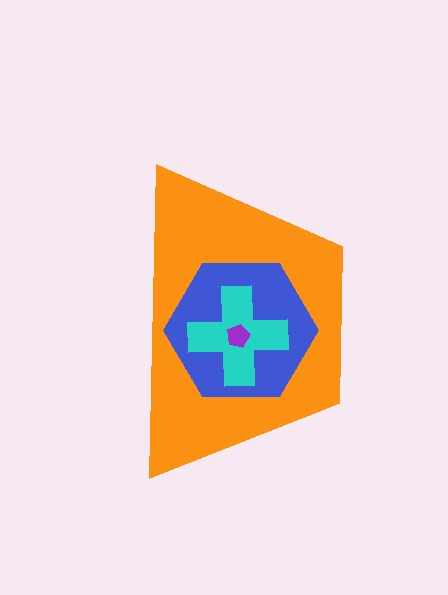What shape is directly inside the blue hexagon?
The cyan cross.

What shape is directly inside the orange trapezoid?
The blue hexagon.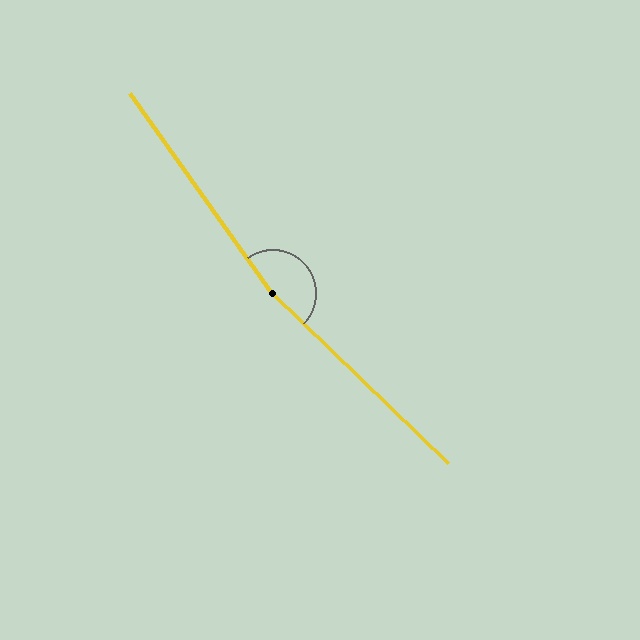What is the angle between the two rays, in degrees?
Approximately 170 degrees.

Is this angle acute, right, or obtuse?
It is obtuse.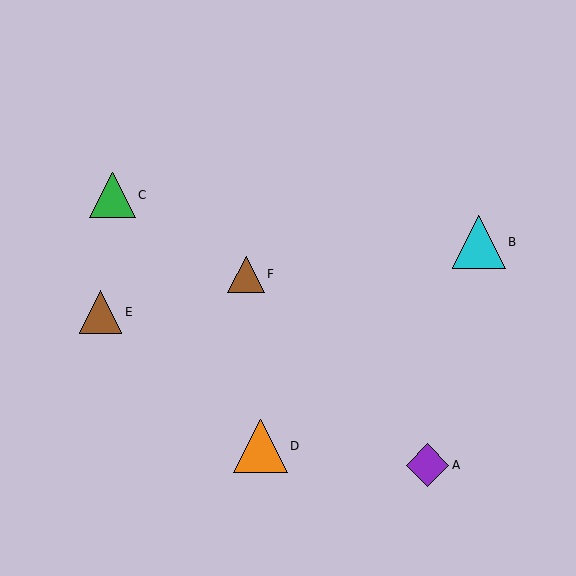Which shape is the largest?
The orange triangle (labeled D) is the largest.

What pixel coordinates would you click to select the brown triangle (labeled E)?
Click at (100, 312) to select the brown triangle E.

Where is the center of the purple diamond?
The center of the purple diamond is at (427, 465).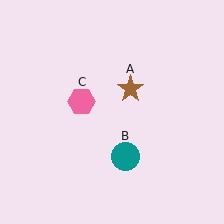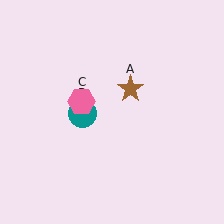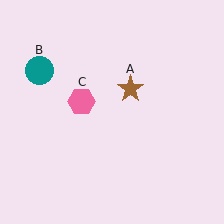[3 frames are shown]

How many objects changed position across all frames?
1 object changed position: teal circle (object B).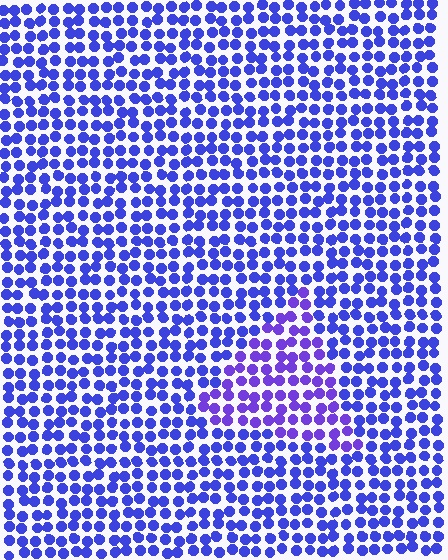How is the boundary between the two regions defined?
The boundary is defined purely by a slight shift in hue (about 23 degrees). Spacing, size, and orientation are identical on both sides.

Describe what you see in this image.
The image is filled with small blue elements in a uniform arrangement. A triangle-shaped region is visible where the elements are tinted to a slightly different hue, forming a subtle color boundary.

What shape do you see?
I see a triangle.